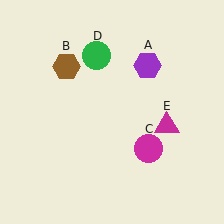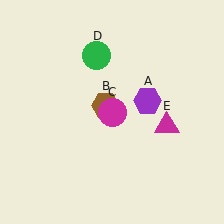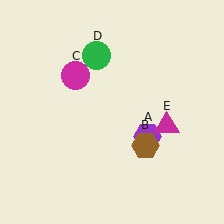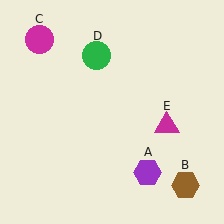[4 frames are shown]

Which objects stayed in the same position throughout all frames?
Green circle (object D) and magenta triangle (object E) remained stationary.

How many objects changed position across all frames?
3 objects changed position: purple hexagon (object A), brown hexagon (object B), magenta circle (object C).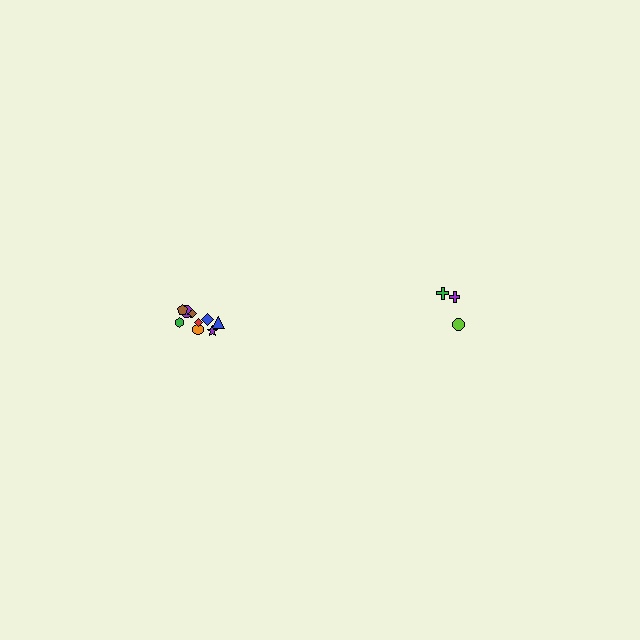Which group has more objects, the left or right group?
The left group.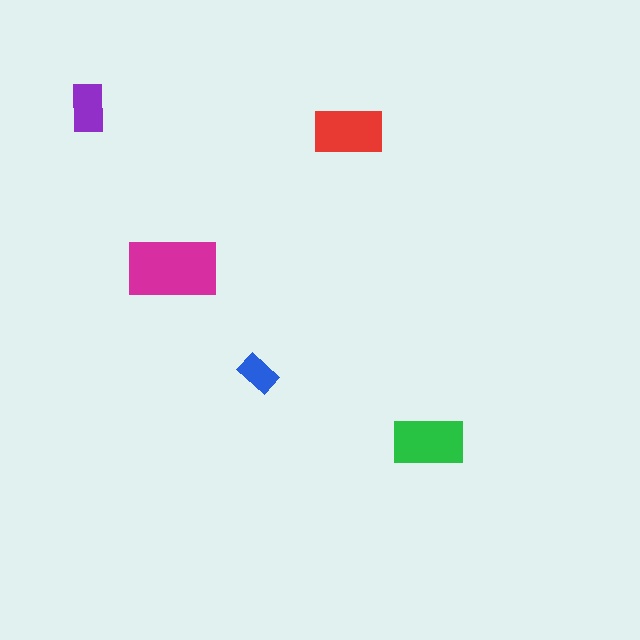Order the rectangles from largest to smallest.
the magenta one, the green one, the red one, the purple one, the blue one.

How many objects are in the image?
There are 5 objects in the image.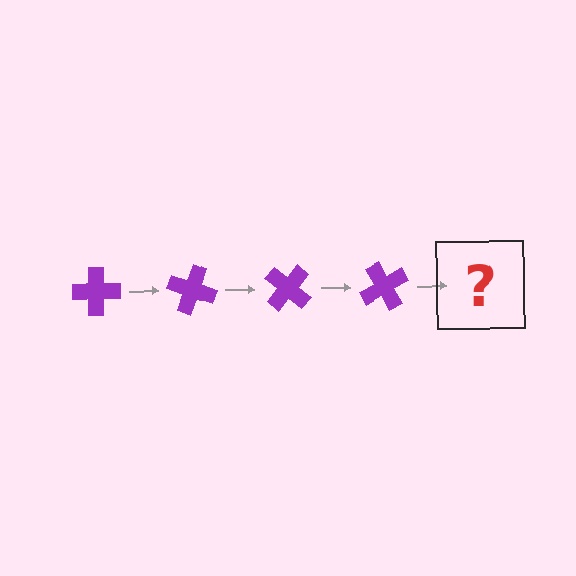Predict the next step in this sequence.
The next step is a purple cross rotated 80 degrees.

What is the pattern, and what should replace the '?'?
The pattern is that the cross rotates 20 degrees each step. The '?' should be a purple cross rotated 80 degrees.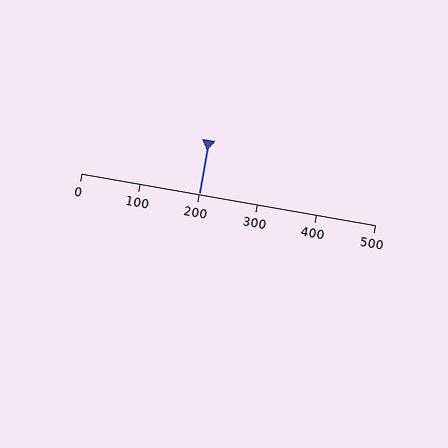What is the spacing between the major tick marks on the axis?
The major ticks are spaced 100 apart.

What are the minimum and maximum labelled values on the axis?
The axis runs from 0 to 500.